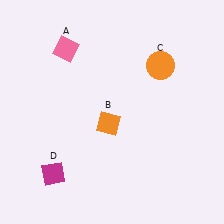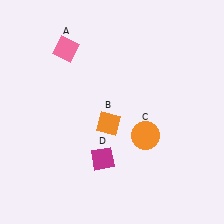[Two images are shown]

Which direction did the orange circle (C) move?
The orange circle (C) moved down.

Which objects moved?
The objects that moved are: the orange circle (C), the magenta diamond (D).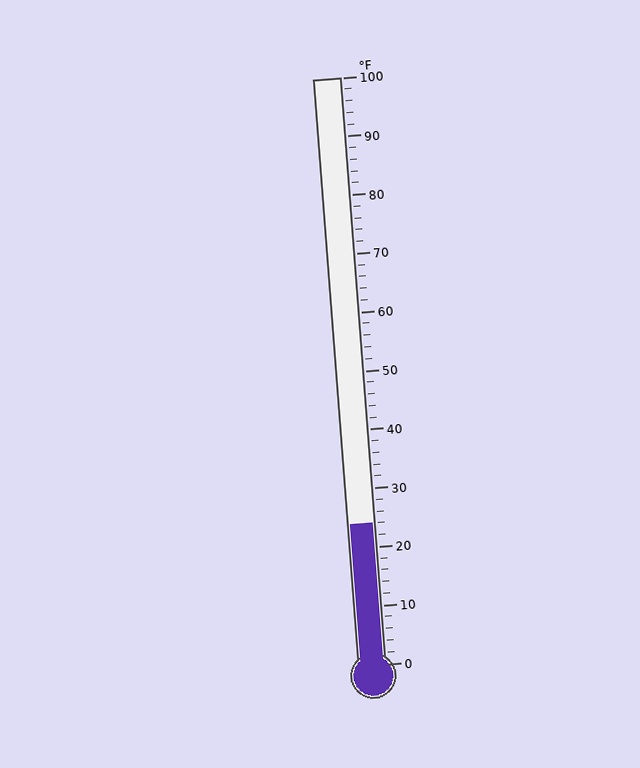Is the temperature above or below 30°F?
The temperature is below 30°F.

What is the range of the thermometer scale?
The thermometer scale ranges from 0°F to 100°F.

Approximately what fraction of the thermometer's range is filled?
The thermometer is filled to approximately 25% of its range.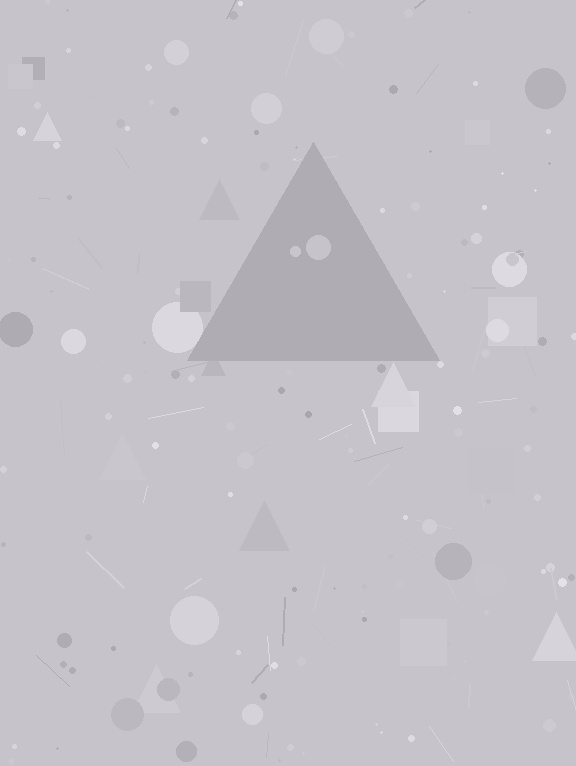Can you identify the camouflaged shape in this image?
The camouflaged shape is a triangle.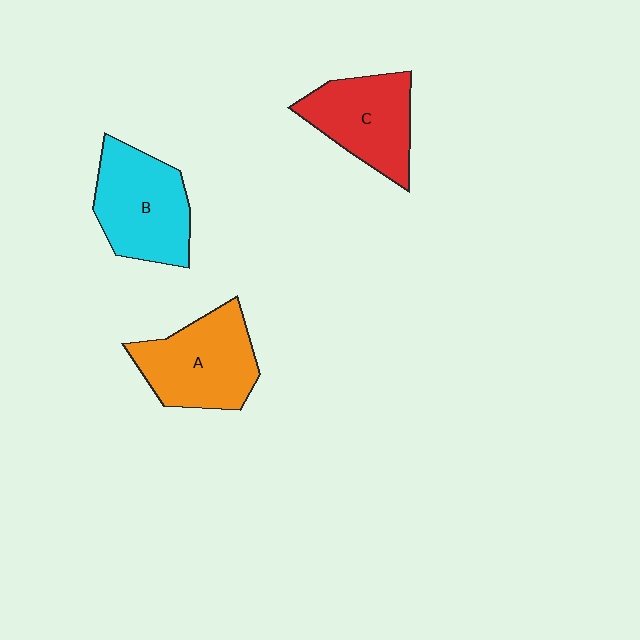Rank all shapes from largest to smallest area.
From largest to smallest: B (cyan), A (orange), C (red).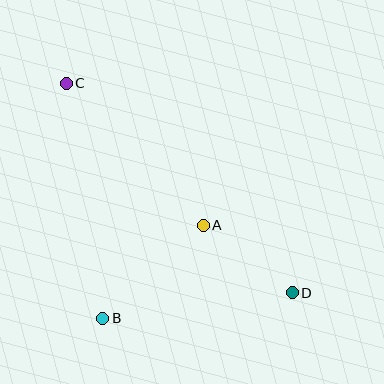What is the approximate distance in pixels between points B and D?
The distance between B and D is approximately 191 pixels.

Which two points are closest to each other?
Points A and D are closest to each other.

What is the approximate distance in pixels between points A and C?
The distance between A and C is approximately 197 pixels.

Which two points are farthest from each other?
Points C and D are farthest from each other.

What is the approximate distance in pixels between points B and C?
The distance between B and C is approximately 238 pixels.